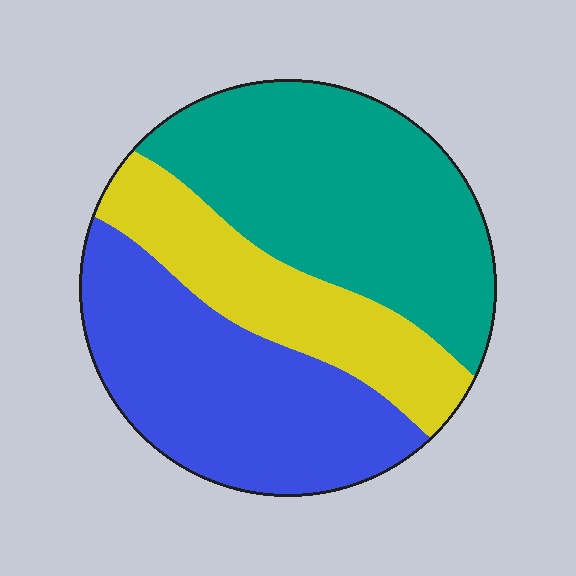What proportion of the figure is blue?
Blue takes up about three eighths (3/8) of the figure.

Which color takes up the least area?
Yellow, at roughly 25%.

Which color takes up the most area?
Teal, at roughly 40%.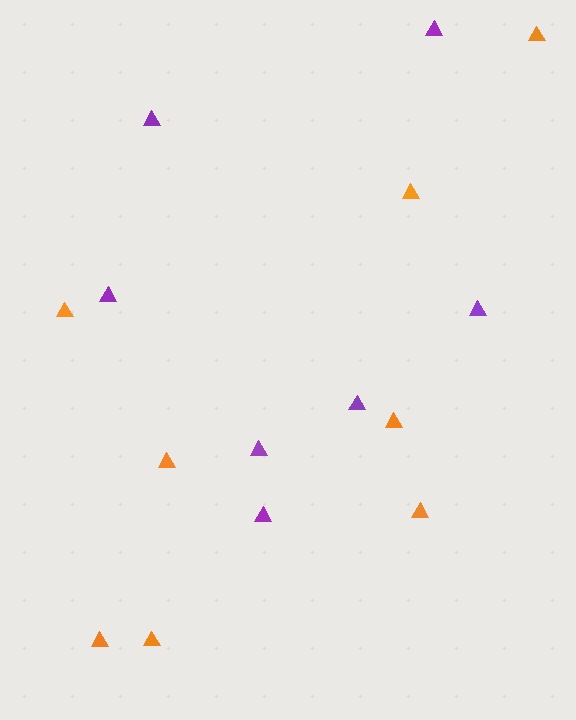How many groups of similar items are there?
There are 2 groups: one group of purple triangles (7) and one group of orange triangles (8).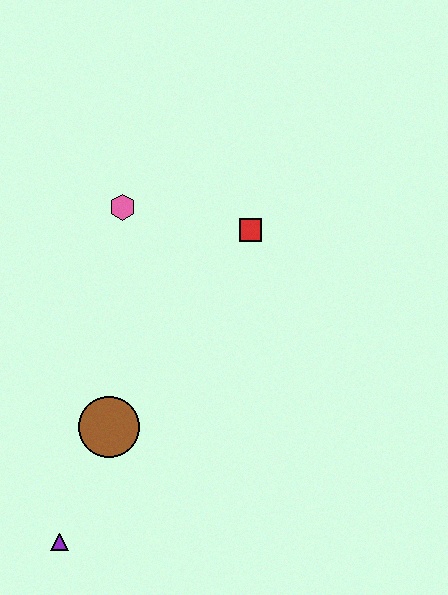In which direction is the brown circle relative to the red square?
The brown circle is below the red square.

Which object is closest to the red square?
The pink hexagon is closest to the red square.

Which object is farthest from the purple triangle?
The red square is farthest from the purple triangle.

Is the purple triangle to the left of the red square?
Yes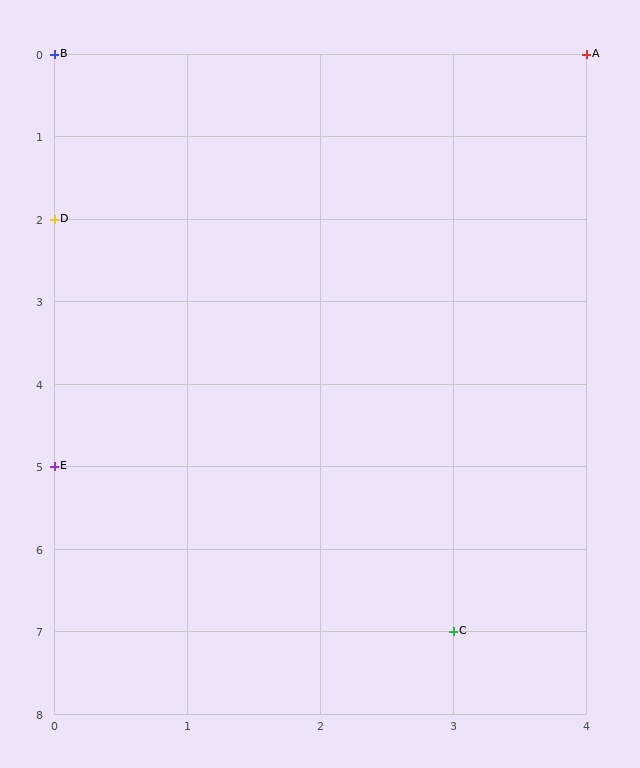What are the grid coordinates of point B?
Point B is at grid coordinates (0, 0).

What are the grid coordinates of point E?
Point E is at grid coordinates (0, 5).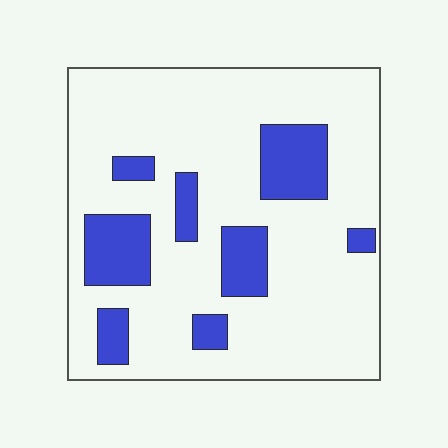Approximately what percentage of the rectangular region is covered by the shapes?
Approximately 20%.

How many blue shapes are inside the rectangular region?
8.